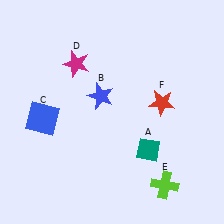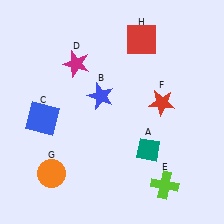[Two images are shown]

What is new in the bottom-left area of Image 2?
An orange circle (G) was added in the bottom-left area of Image 2.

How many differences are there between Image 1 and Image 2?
There are 2 differences between the two images.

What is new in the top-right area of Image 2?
A red square (H) was added in the top-right area of Image 2.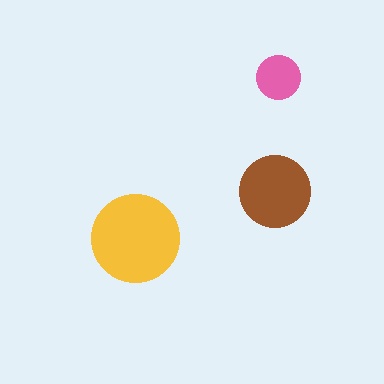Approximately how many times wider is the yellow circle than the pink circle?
About 2 times wider.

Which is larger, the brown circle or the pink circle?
The brown one.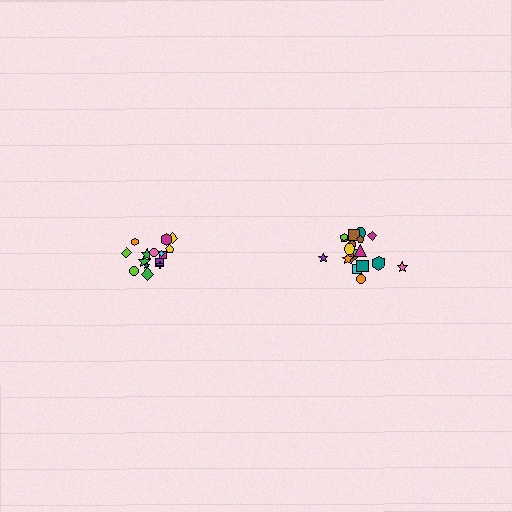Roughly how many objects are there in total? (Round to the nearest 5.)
Roughly 35 objects in total.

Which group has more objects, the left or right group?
The right group.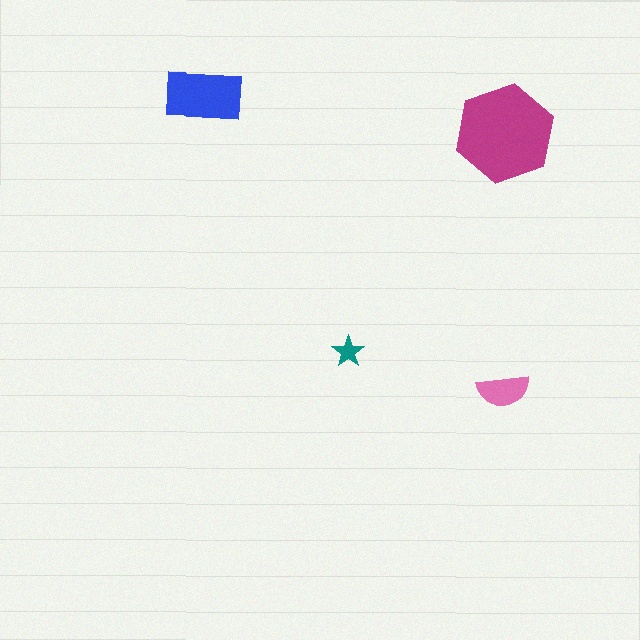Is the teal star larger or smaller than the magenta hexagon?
Smaller.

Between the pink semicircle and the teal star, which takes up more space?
The pink semicircle.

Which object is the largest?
The magenta hexagon.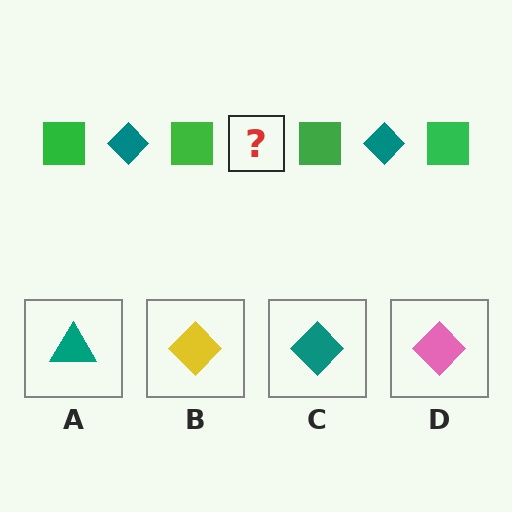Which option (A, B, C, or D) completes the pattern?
C.